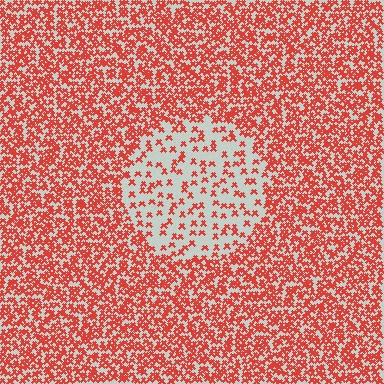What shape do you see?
I see a circle.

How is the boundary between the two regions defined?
The boundary is defined by a change in element density (approximately 2.9x ratio). All elements are the same color, size, and shape.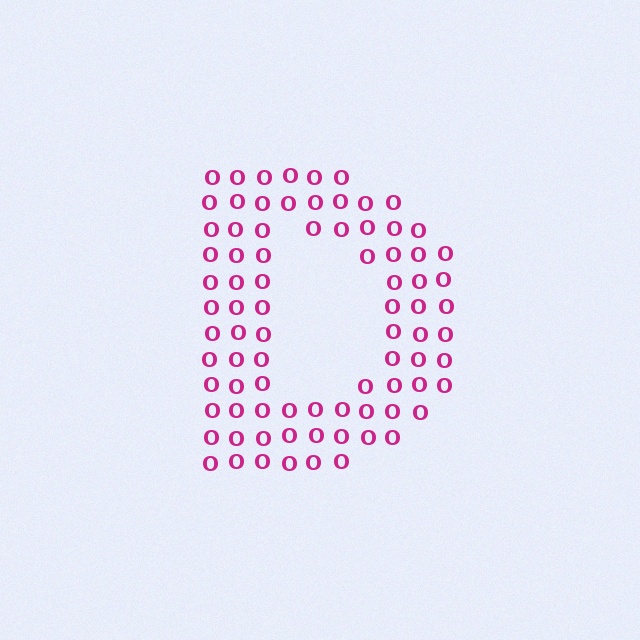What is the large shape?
The large shape is the letter D.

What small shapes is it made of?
It is made of small letter O's.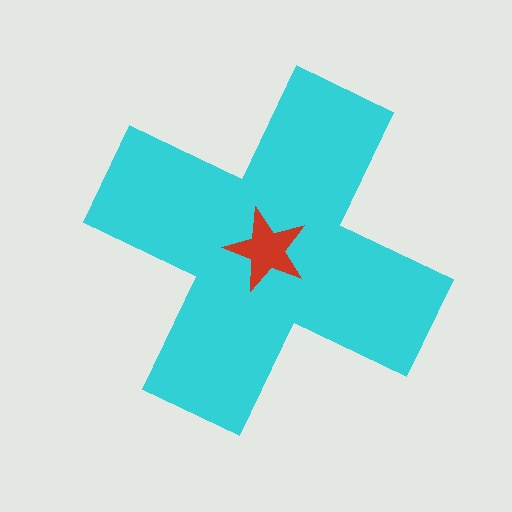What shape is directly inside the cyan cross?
The red star.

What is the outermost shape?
The cyan cross.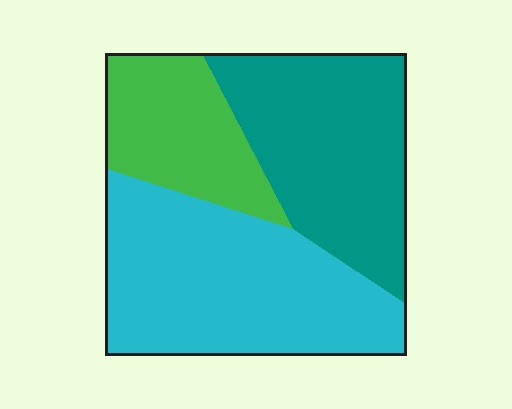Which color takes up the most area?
Cyan, at roughly 45%.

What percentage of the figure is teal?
Teal covers roughly 35% of the figure.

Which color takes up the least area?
Green, at roughly 20%.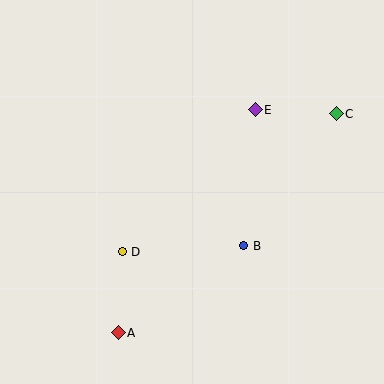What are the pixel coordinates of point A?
Point A is at (118, 333).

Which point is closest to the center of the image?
Point B at (244, 246) is closest to the center.